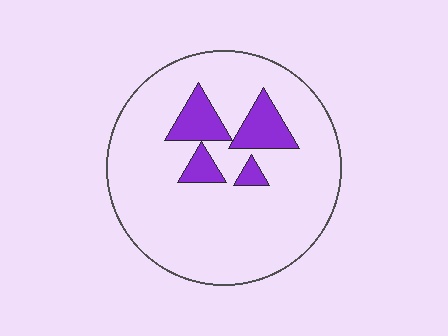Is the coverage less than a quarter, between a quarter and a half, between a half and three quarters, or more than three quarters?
Less than a quarter.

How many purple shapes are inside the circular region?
4.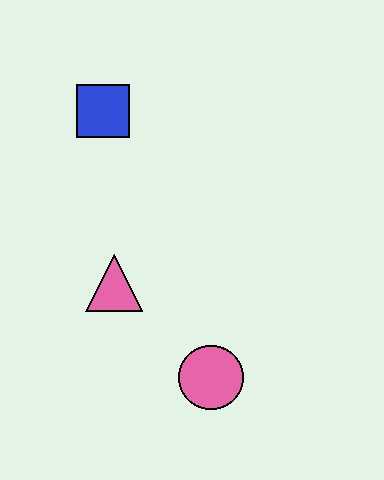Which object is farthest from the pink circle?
The blue square is farthest from the pink circle.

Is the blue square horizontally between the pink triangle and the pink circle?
No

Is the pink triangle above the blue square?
No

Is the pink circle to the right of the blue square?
Yes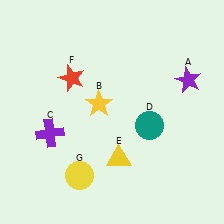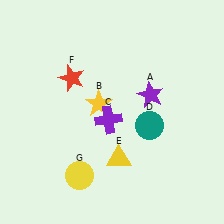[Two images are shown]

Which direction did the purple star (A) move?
The purple star (A) moved left.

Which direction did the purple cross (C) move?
The purple cross (C) moved right.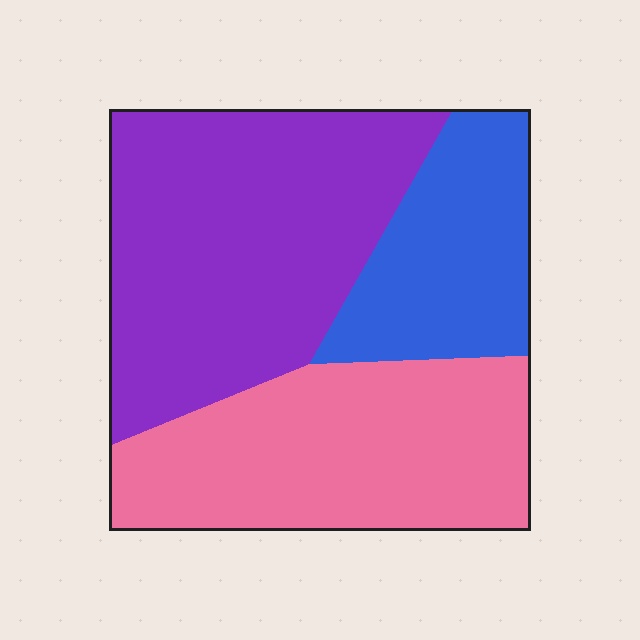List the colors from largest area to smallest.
From largest to smallest: purple, pink, blue.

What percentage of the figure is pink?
Pink takes up between a third and a half of the figure.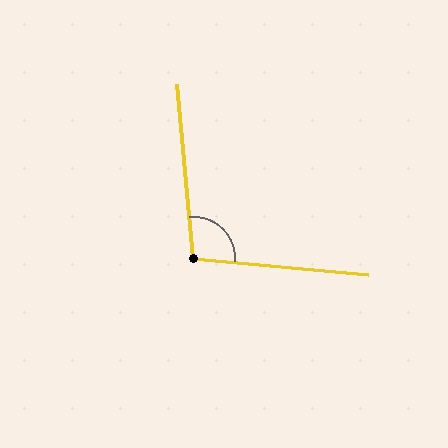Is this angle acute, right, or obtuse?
It is obtuse.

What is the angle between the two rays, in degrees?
Approximately 100 degrees.